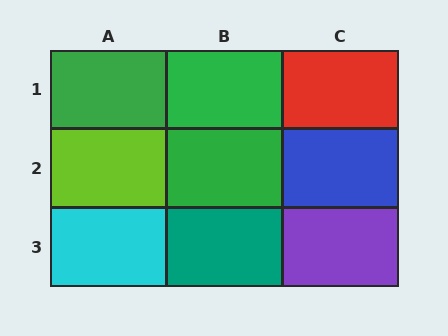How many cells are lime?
1 cell is lime.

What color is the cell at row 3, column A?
Cyan.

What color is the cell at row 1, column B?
Green.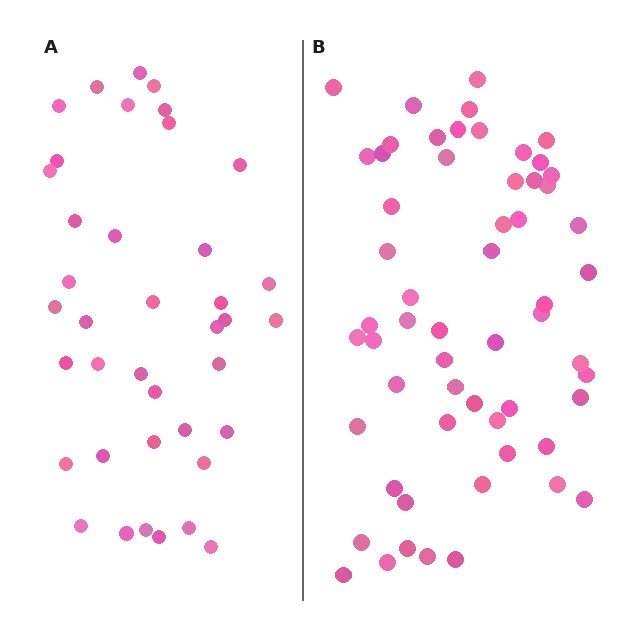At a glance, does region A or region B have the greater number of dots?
Region B (the right region) has more dots.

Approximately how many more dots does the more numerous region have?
Region B has approximately 20 more dots than region A.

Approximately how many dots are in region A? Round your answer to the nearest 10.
About 40 dots. (The exact count is 39, which rounds to 40.)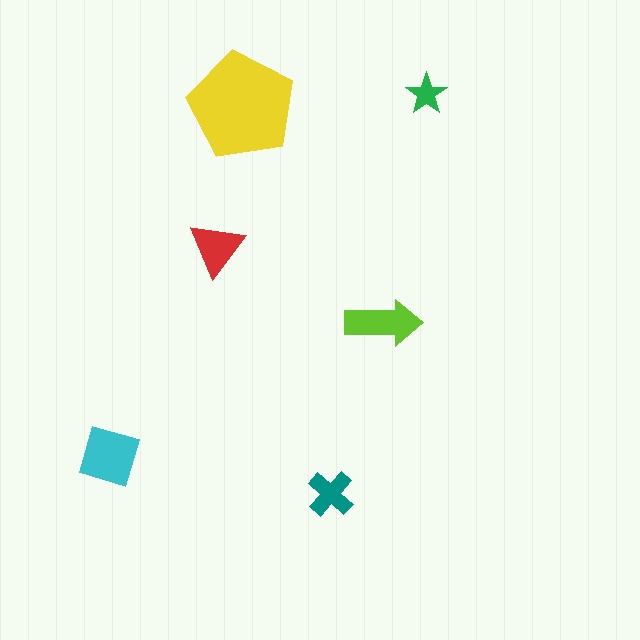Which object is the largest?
The yellow pentagon.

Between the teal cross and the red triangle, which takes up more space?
The red triangle.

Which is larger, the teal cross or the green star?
The teal cross.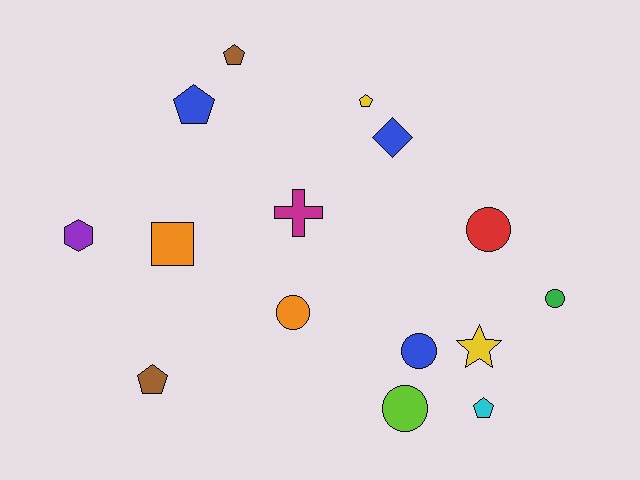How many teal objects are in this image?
There are no teal objects.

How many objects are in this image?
There are 15 objects.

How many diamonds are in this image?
There is 1 diamond.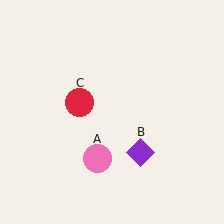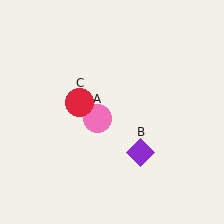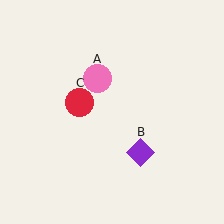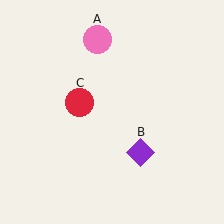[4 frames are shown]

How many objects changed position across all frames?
1 object changed position: pink circle (object A).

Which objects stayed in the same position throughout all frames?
Purple diamond (object B) and red circle (object C) remained stationary.